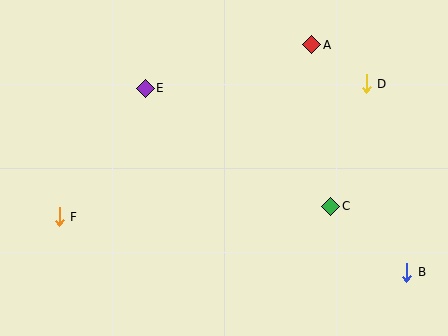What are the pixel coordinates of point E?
Point E is at (145, 88).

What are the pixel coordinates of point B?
Point B is at (407, 272).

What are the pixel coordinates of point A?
Point A is at (312, 45).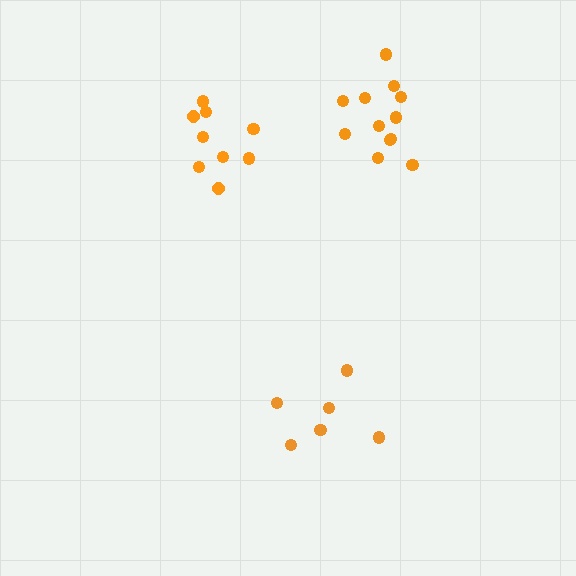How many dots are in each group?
Group 1: 6 dots, Group 2: 9 dots, Group 3: 12 dots (27 total).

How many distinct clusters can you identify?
There are 3 distinct clusters.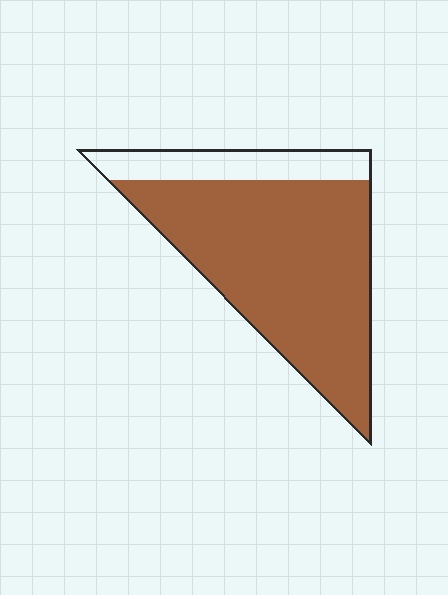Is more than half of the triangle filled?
Yes.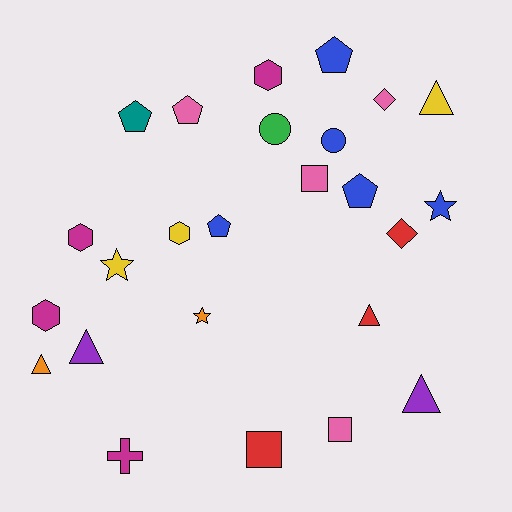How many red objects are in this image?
There are 3 red objects.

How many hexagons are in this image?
There are 4 hexagons.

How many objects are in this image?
There are 25 objects.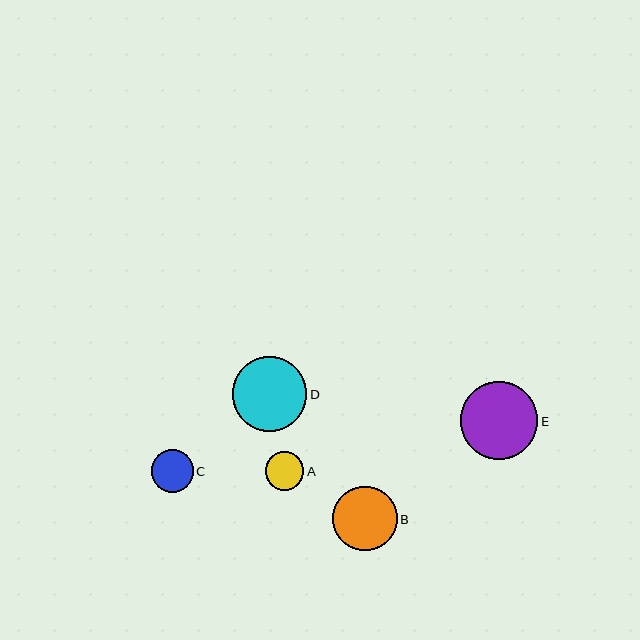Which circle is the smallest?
Circle A is the smallest with a size of approximately 39 pixels.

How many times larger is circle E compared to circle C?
Circle E is approximately 1.8 times the size of circle C.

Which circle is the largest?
Circle E is the largest with a size of approximately 77 pixels.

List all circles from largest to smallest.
From largest to smallest: E, D, B, C, A.